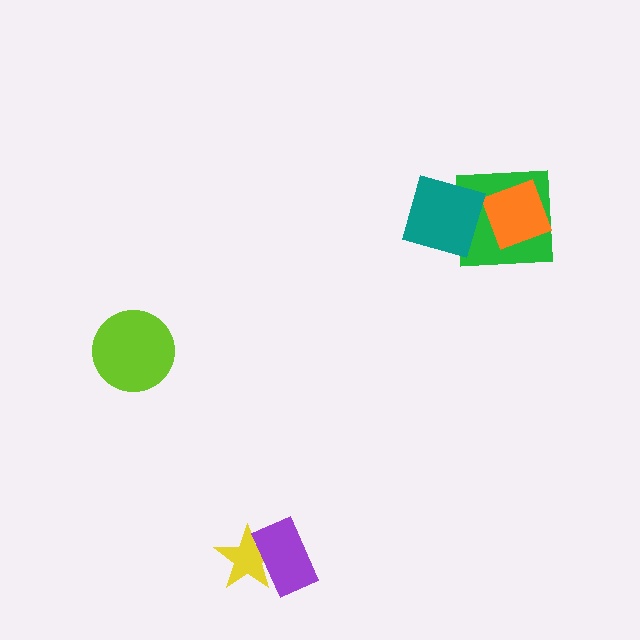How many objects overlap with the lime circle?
0 objects overlap with the lime circle.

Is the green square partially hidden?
Yes, it is partially covered by another shape.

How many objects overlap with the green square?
2 objects overlap with the green square.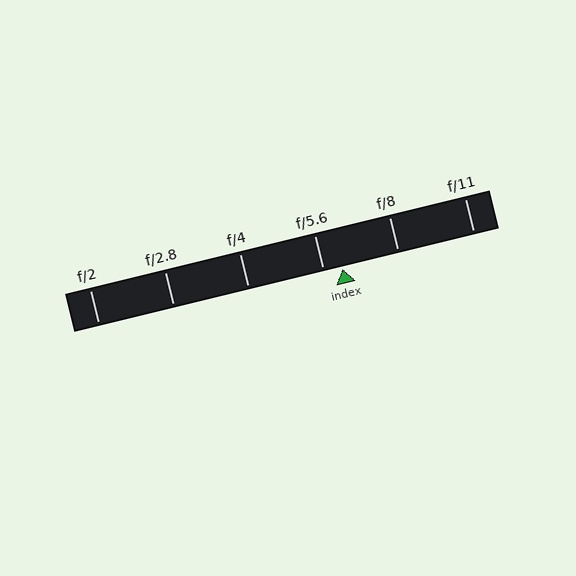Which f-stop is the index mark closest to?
The index mark is closest to f/5.6.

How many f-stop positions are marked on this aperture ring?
There are 6 f-stop positions marked.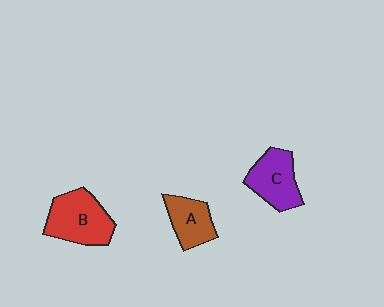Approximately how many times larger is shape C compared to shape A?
Approximately 1.2 times.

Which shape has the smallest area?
Shape A (brown).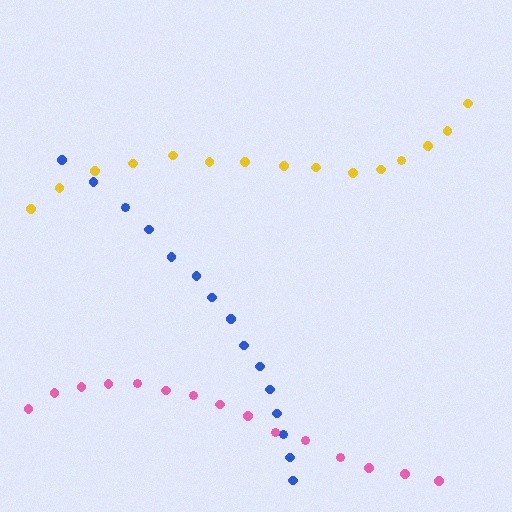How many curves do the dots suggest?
There are 3 distinct paths.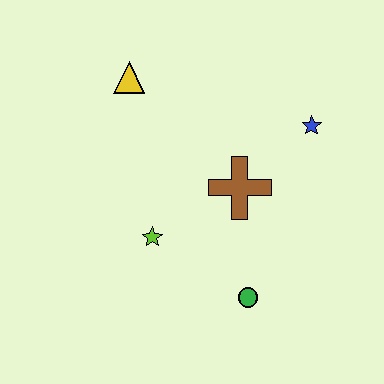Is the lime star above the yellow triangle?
No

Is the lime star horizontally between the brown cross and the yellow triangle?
Yes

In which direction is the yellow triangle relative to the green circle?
The yellow triangle is above the green circle.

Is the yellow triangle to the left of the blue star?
Yes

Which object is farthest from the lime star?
The blue star is farthest from the lime star.